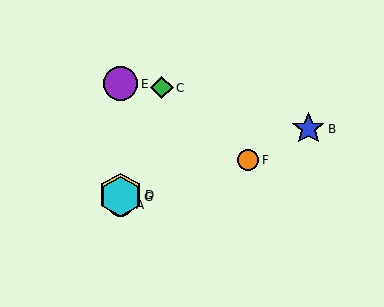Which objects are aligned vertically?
Objects A, D, E, G are aligned vertically.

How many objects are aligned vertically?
4 objects (A, D, E, G) are aligned vertically.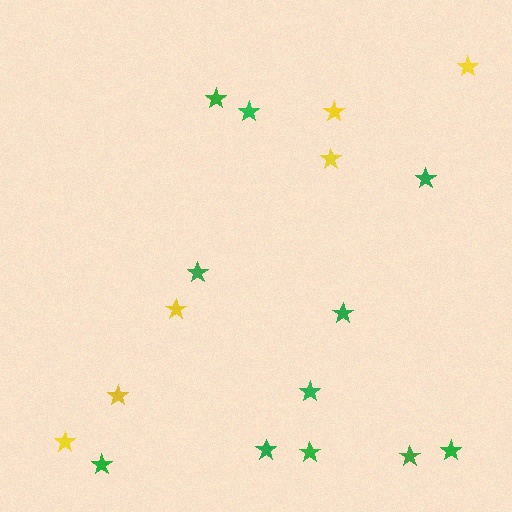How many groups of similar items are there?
There are 2 groups: one group of yellow stars (6) and one group of green stars (11).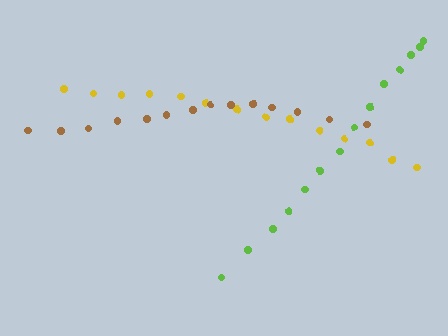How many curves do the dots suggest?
There are 3 distinct paths.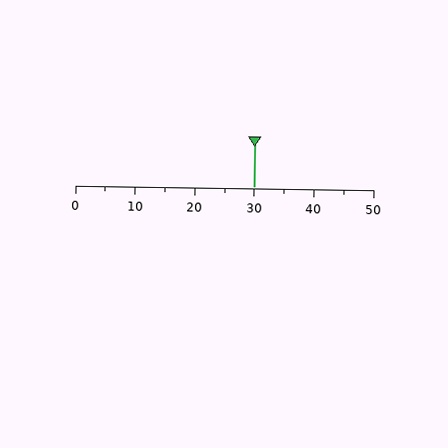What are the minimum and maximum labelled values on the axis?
The axis runs from 0 to 50.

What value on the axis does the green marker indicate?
The marker indicates approximately 30.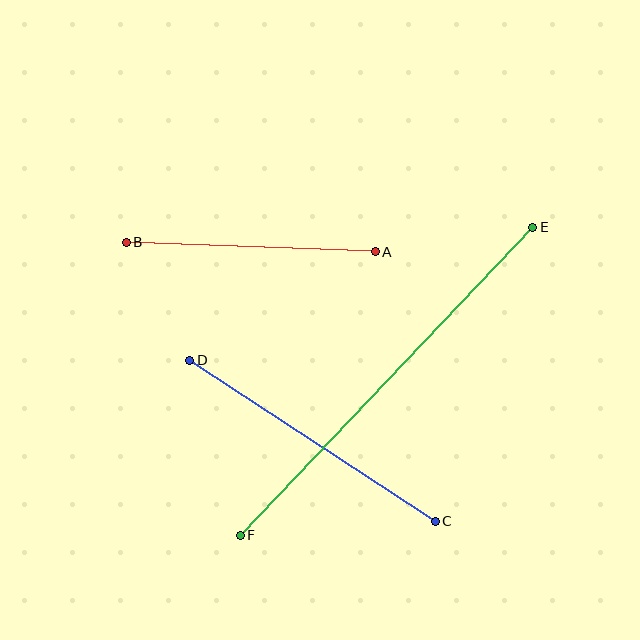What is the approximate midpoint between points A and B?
The midpoint is at approximately (251, 247) pixels.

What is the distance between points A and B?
The distance is approximately 249 pixels.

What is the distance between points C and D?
The distance is approximately 293 pixels.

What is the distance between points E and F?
The distance is approximately 425 pixels.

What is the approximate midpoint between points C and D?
The midpoint is at approximately (313, 441) pixels.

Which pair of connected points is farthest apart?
Points E and F are farthest apart.